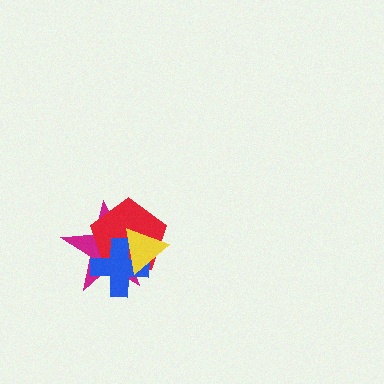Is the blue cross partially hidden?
Yes, it is partially covered by another shape.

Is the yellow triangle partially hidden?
No, no other shape covers it.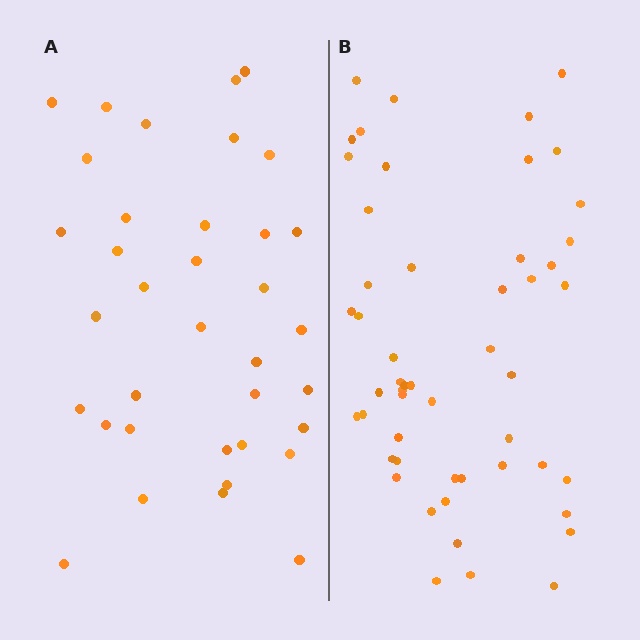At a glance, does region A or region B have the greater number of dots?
Region B (the right region) has more dots.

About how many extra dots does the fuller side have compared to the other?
Region B has approximately 15 more dots than region A.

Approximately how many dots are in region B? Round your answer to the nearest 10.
About 50 dots. (The exact count is 52, which rounds to 50.)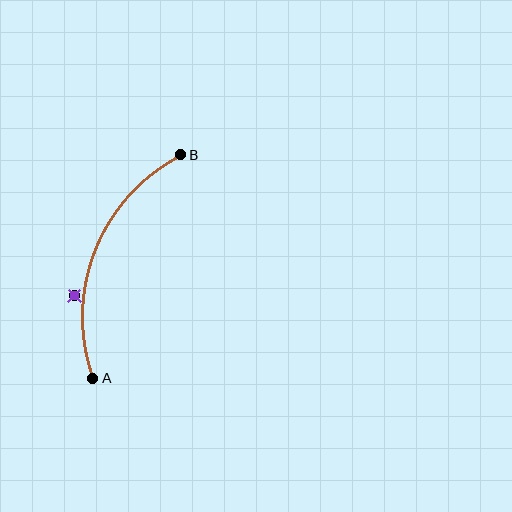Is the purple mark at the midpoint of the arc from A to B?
No — the purple mark does not lie on the arc at all. It sits slightly outside the curve.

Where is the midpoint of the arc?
The arc midpoint is the point on the curve farthest from the straight line joining A and B. It sits to the left of that line.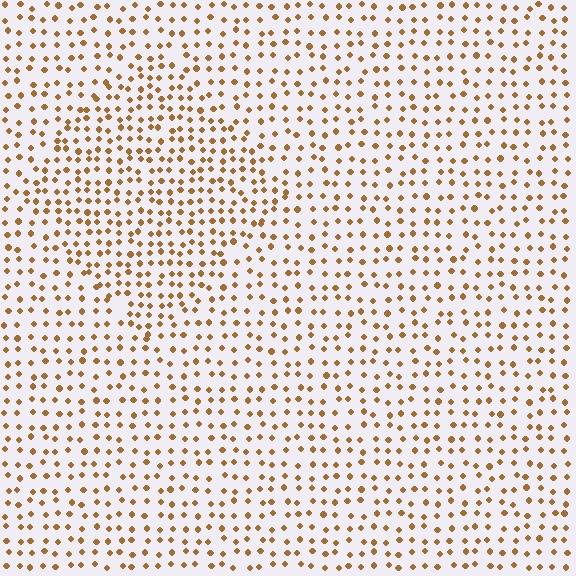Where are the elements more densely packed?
The elements are more densely packed inside the diamond boundary.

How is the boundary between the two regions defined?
The boundary is defined by a change in element density (approximately 1.5x ratio). All elements are the same color, size, and shape.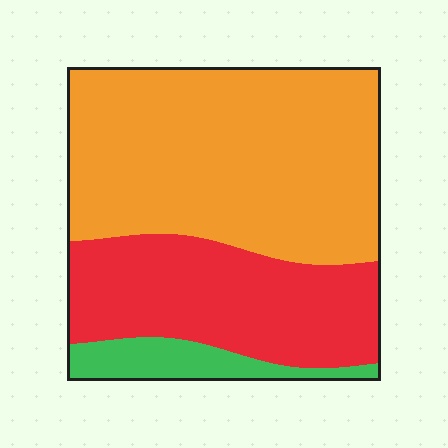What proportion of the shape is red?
Red takes up about one third (1/3) of the shape.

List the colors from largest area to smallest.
From largest to smallest: orange, red, green.